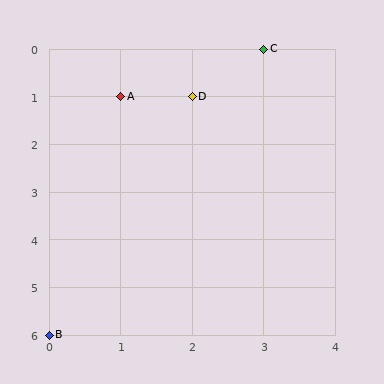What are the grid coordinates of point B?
Point B is at grid coordinates (0, 6).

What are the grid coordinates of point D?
Point D is at grid coordinates (2, 1).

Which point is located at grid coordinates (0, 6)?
Point B is at (0, 6).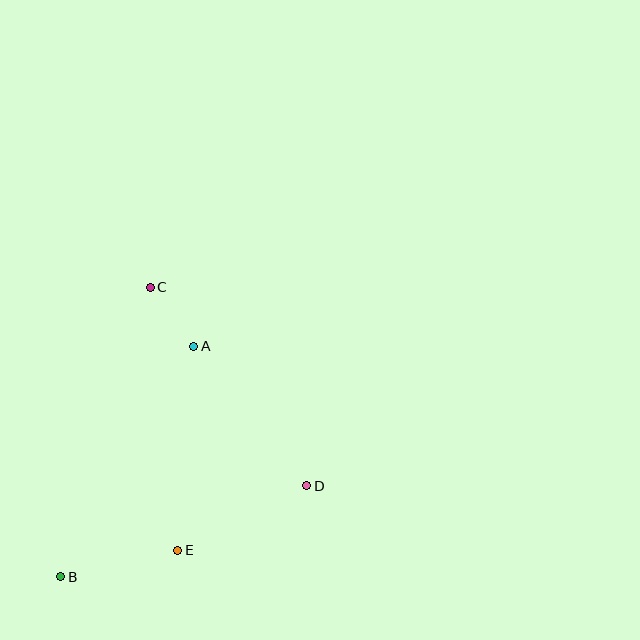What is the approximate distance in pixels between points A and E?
The distance between A and E is approximately 204 pixels.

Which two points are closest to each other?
Points A and C are closest to each other.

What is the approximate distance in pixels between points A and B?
The distance between A and B is approximately 266 pixels.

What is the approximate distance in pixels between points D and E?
The distance between D and E is approximately 144 pixels.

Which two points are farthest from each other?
Points B and C are farthest from each other.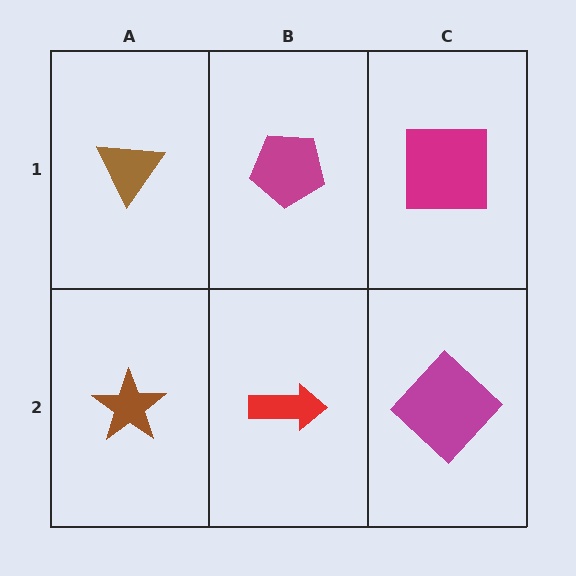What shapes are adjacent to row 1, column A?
A brown star (row 2, column A), a magenta pentagon (row 1, column B).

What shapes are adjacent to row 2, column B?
A magenta pentagon (row 1, column B), a brown star (row 2, column A), a magenta diamond (row 2, column C).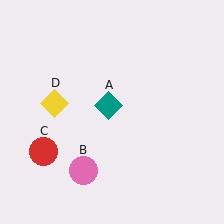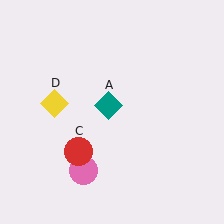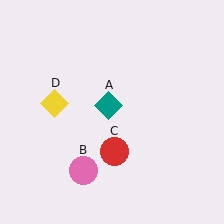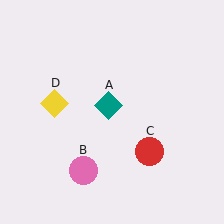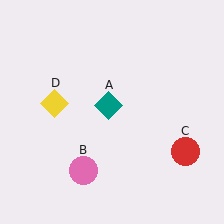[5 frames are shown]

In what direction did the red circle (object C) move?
The red circle (object C) moved right.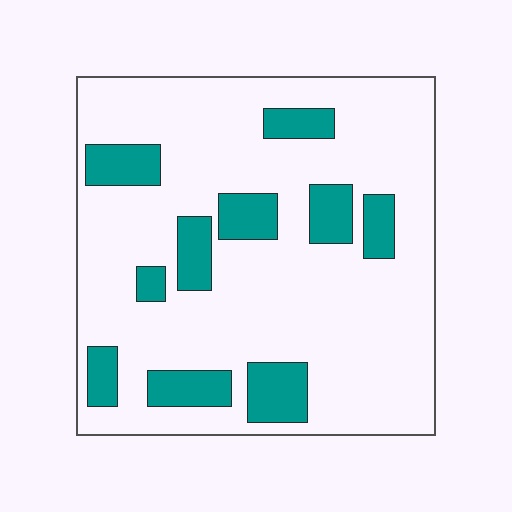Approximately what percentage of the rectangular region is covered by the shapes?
Approximately 20%.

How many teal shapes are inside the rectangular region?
10.